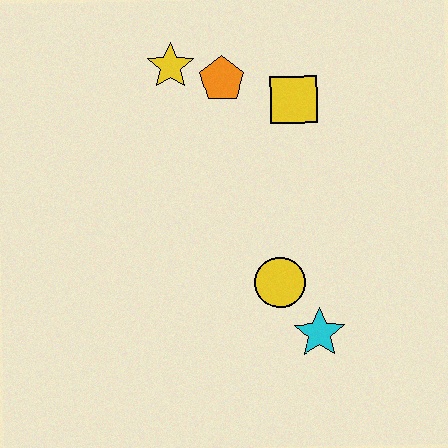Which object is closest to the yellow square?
The orange pentagon is closest to the yellow square.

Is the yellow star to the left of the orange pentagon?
Yes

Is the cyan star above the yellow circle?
No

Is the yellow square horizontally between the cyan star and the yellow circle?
Yes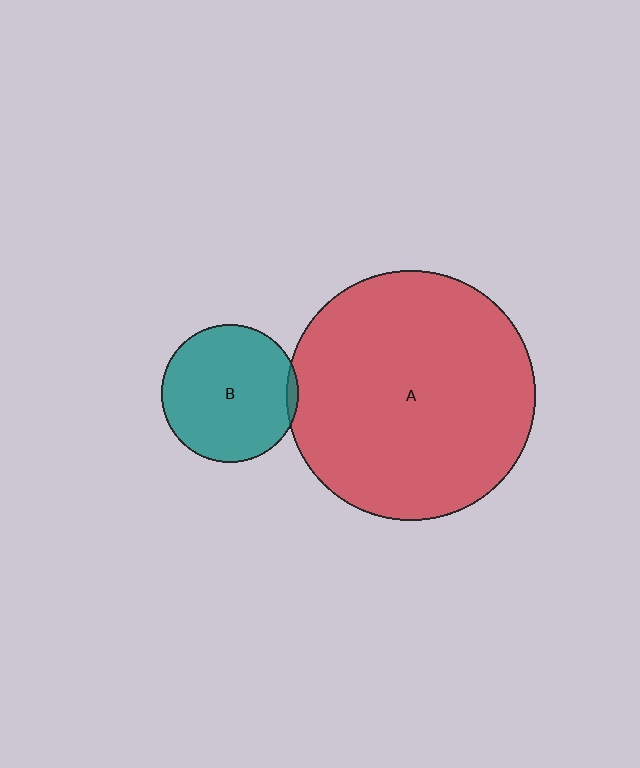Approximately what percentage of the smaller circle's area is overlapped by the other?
Approximately 5%.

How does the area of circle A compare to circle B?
Approximately 3.3 times.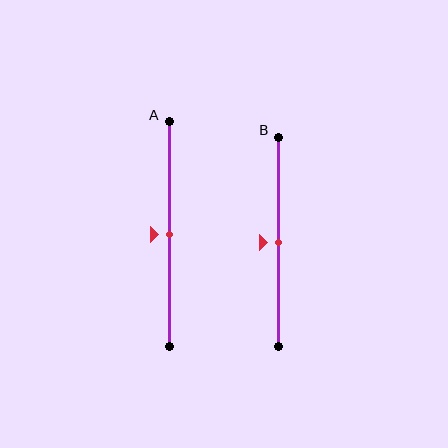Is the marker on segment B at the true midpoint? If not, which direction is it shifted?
Yes, the marker on segment B is at the true midpoint.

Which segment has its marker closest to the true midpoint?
Segment A has its marker closest to the true midpoint.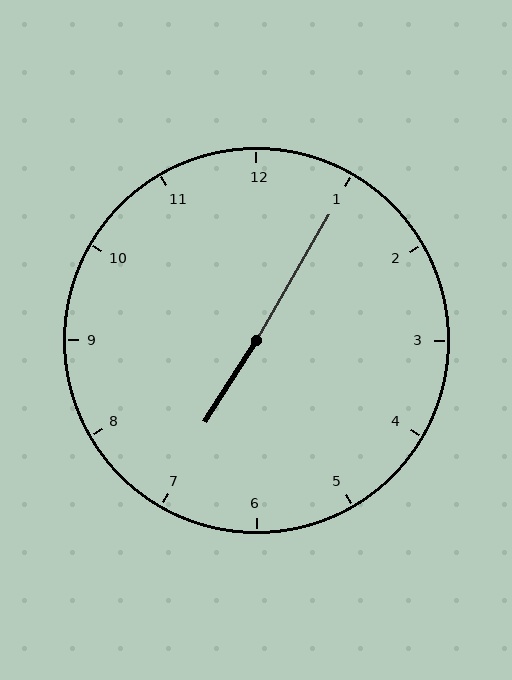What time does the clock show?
7:05.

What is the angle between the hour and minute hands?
Approximately 178 degrees.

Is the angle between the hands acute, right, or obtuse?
It is obtuse.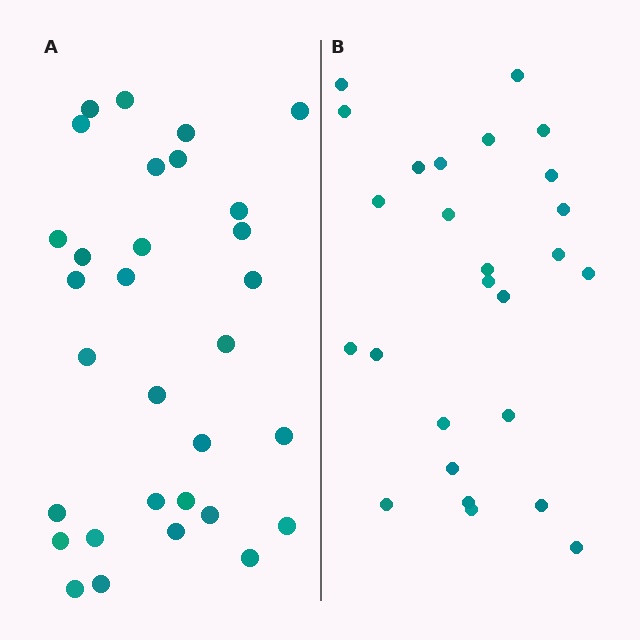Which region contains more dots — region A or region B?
Region A (the left region) has more dots.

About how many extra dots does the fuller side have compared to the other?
Region A has about 5 more dots than region B.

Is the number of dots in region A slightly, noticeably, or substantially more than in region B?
Region A has only slightly more — the two regions are fairly close. The ratio is roughly 1.2 to 1.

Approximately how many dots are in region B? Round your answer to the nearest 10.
About 30 dots. (The exact count is 26, which rounds to 30.)